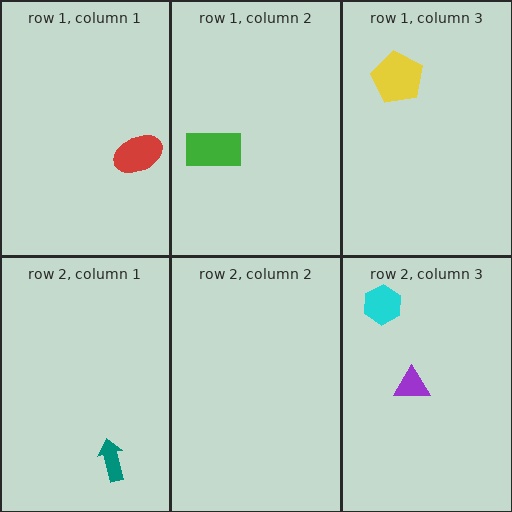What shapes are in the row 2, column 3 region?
The cyan hexagon, the purple triangle.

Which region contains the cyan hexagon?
The row 2, column 3 region.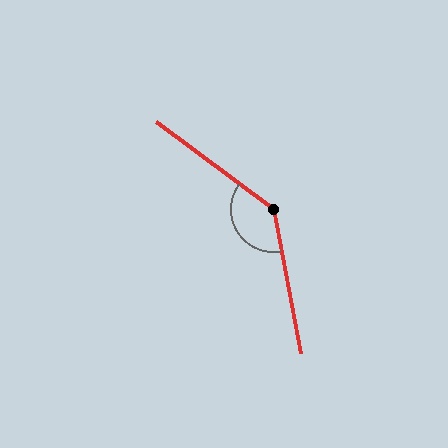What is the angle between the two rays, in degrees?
Approximately 137 degrees.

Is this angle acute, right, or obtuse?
It is obtuse.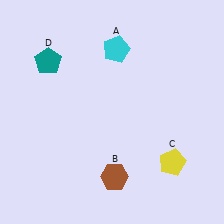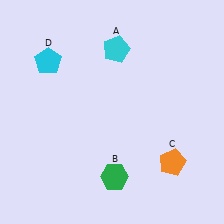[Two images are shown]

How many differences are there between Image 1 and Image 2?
There are 3 differences between the two images.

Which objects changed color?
B changed from brown to green. C changed from yellow to orange. D changed from teal to cyan.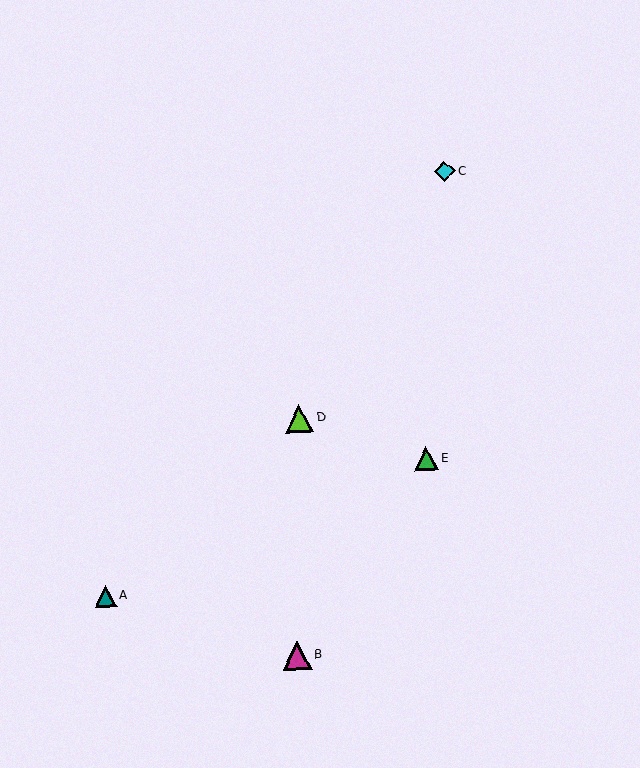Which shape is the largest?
The magenta triangle (labeled B) is the largest.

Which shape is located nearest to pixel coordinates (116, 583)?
The teal triangle (labeled A) at (105, 596) is nearest to that location.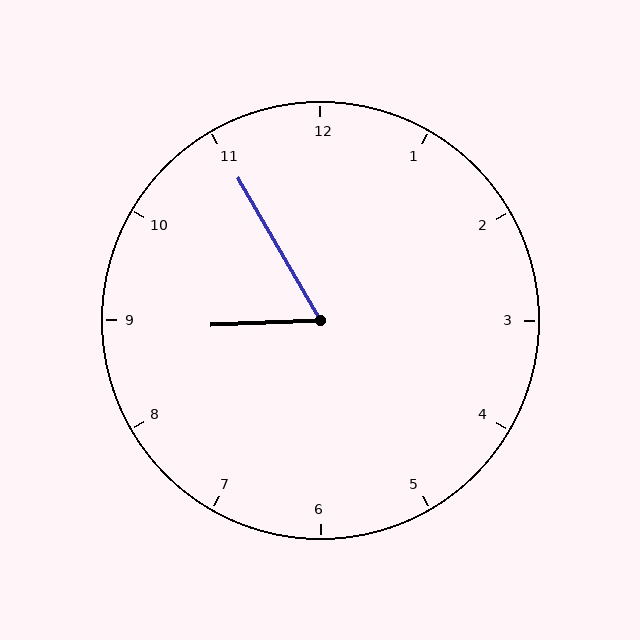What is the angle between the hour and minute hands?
Approximately 62 degrees.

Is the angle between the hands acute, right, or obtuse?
It is acute.